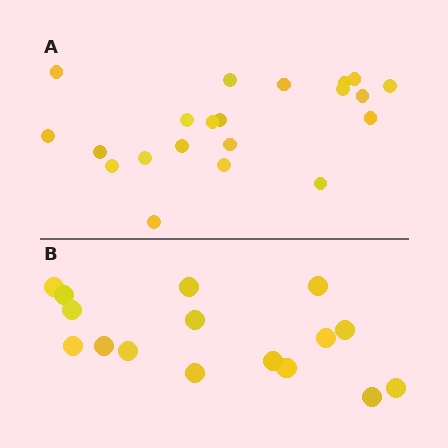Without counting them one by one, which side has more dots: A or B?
Region A (the top region) has more dots.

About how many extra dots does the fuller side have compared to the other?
Region A has about 5 more dots than region B.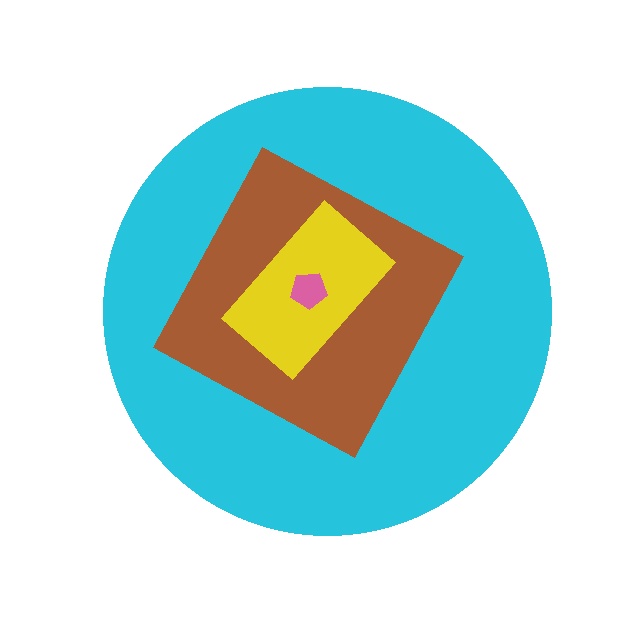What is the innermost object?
The pink pentagon.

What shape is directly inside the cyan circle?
The brown square.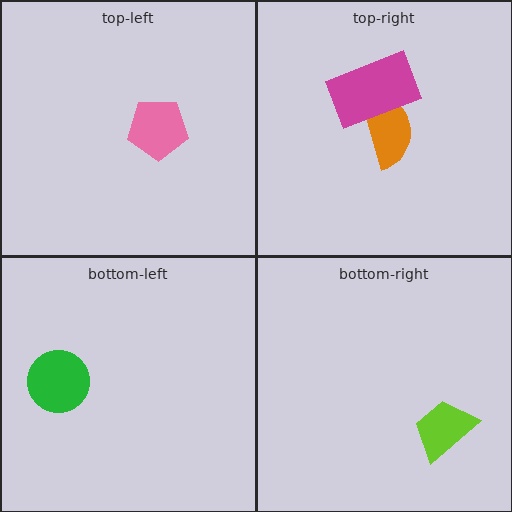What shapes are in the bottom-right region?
The lime trapezoid.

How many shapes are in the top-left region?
1.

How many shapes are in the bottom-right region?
1.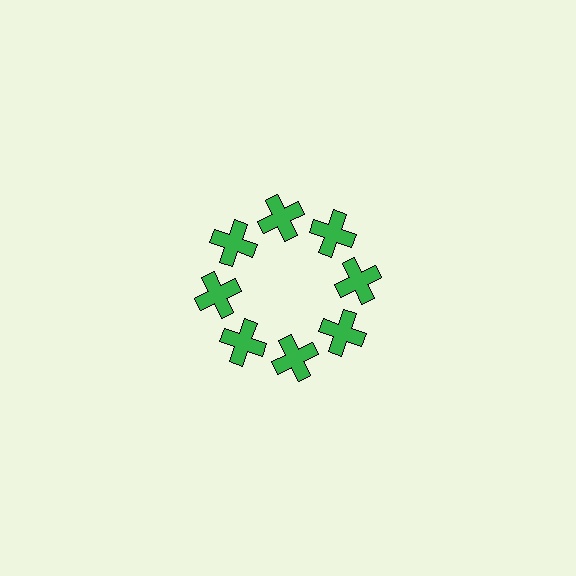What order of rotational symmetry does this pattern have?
This pattern has 8-fold rotational symmetry.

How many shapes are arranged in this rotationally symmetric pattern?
There are 8 shapes, arranged in 8 groups of 1.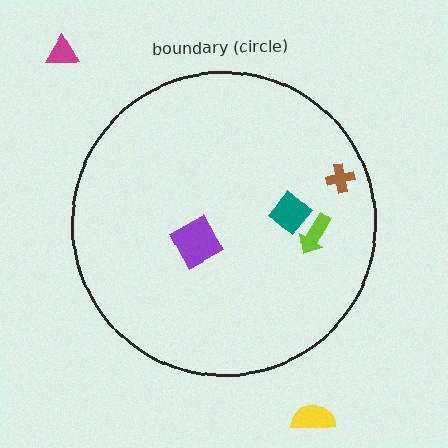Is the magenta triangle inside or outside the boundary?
Outside.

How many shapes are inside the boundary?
4 inside, 2 outside.